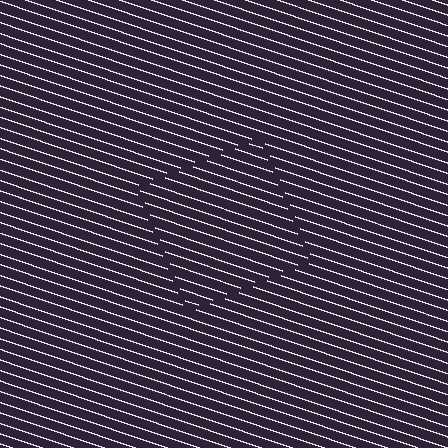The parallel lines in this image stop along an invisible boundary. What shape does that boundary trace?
An illusory square. The interior of the shape contains the same grating, shifted by half a period — the contour is defined by the phase discontinuity where line-ends from the inner and outer gratings abut.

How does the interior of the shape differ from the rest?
The interior of the shape contains the same grating, shifted by half a period — the contour is defined by the phase discontinuity where line-ends from the inner and outer gratings abut.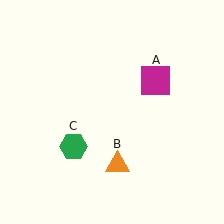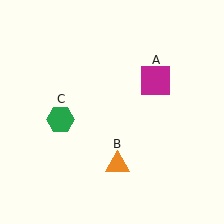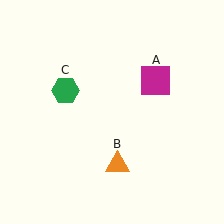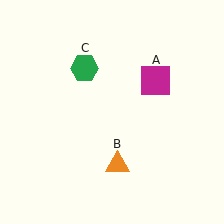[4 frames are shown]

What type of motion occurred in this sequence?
The green hexagon (object C) rotated clockwise around the center of the scene.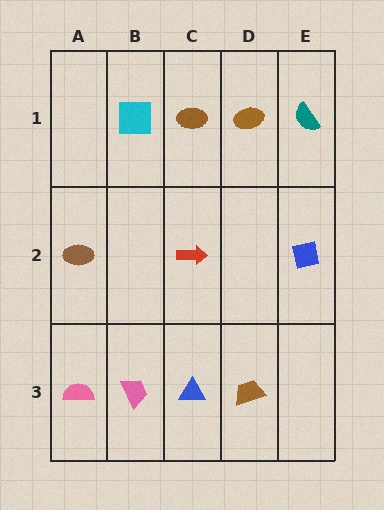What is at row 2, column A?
A brown ellipse.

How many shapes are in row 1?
4 shapes.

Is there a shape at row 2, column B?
No, that cell is empty.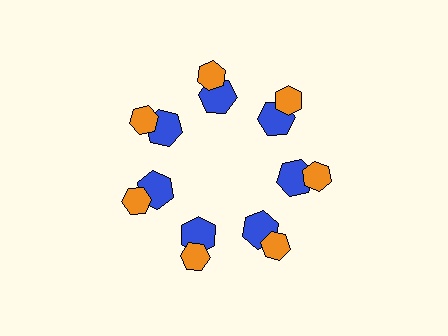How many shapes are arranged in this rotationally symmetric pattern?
There are 14 shapes, arranged in 7 groups of 2.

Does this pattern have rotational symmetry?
Yes, this pattern has 7-fold rotational symmetry. It looks the same after rotating 51 degrees around the center.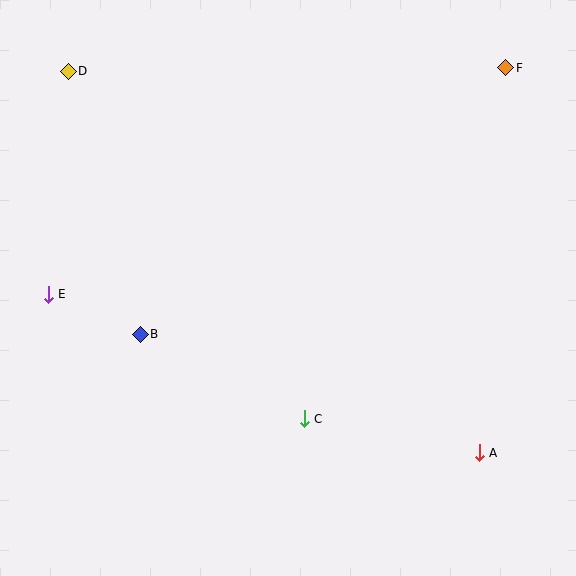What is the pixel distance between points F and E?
The distance between F and E is 511 pixels.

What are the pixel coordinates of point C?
Point C is at (304, 419).